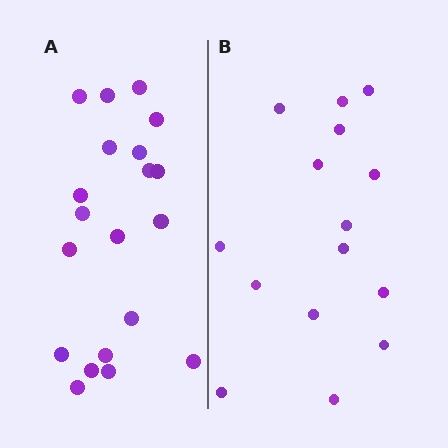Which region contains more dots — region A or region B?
Region A (the left region) has more dots.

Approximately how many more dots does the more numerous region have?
Region A has about 5 more dots than region B.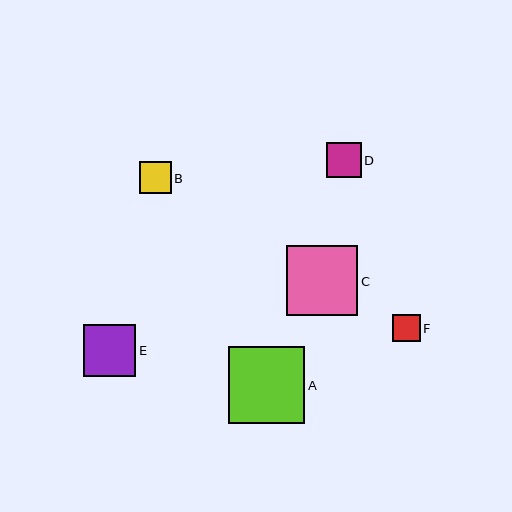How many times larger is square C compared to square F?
Square C is approximately 2.6 times the size of square F.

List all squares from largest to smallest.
From largest to smallest: A, C, E, D, B, F.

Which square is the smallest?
Square F is the smallest with a size of approximately 27 pixels.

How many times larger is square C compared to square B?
Square C is approximately 2.2 times the size of square B.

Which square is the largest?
Square A is the largest with a size of approximately 76 pixels.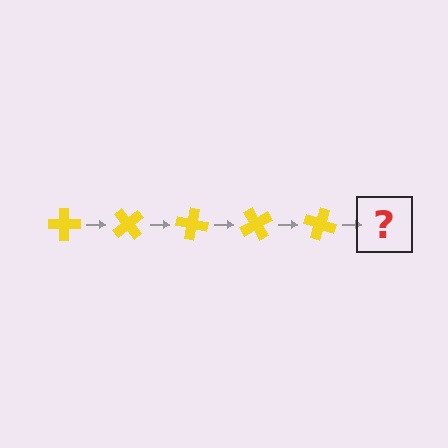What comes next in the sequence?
The next element should be a yellow cross rotated 250 degrees.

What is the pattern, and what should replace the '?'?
The pattern is that the cross rotates 50 degrees each step. The '?' should be a yellow cross rotated 250 degrees.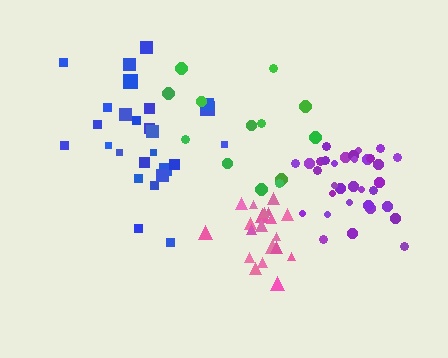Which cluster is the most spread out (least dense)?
Green.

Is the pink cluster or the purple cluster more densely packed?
Pink.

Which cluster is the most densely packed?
Pink.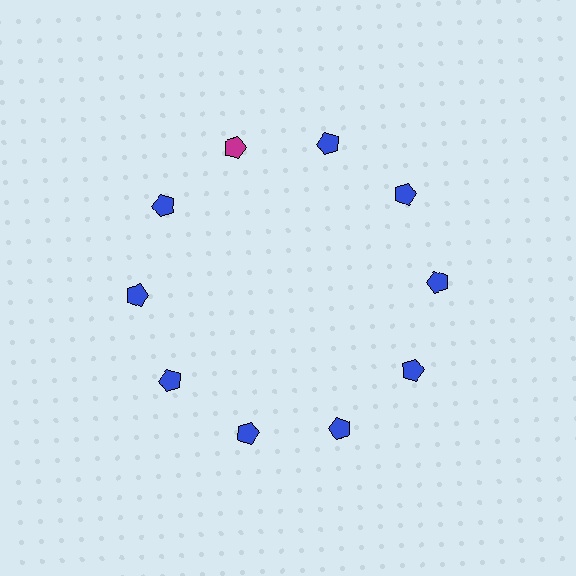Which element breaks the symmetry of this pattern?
The magenta pentagon at roughly the 11 o'clock position breaks the symmetry. All other shapes are blue pentagons.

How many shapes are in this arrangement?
There are 10 shapes arranged in a ring pattern.